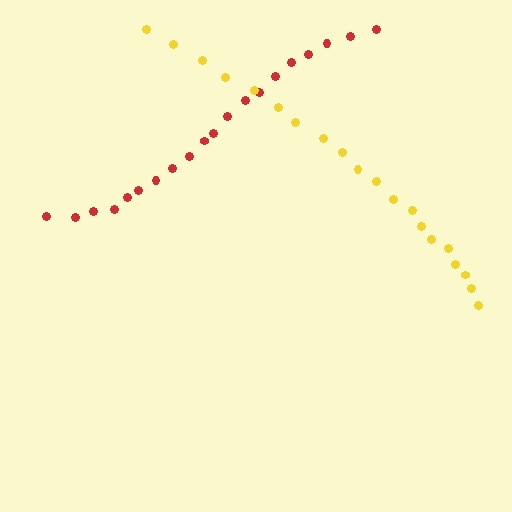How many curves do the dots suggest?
There are 2 distinct paths.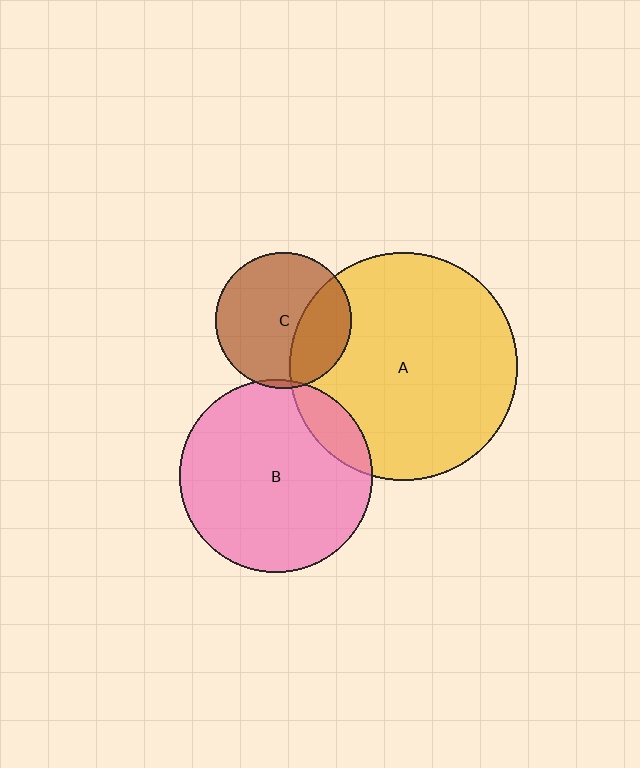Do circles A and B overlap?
Yes.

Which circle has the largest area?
Circle A (yellow).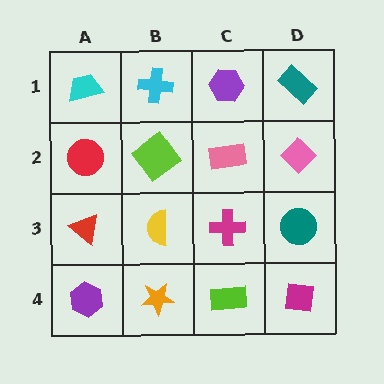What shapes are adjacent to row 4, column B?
A yellow semicircle (row 3, column B), a purple hexagon (row 4, column A), a lime rectangle (row 4, column C).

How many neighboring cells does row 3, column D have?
3.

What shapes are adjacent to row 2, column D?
A teal rectangle (row 1, column D), a teal circle (row 3, column D), a pink rectangle (row 2, column C).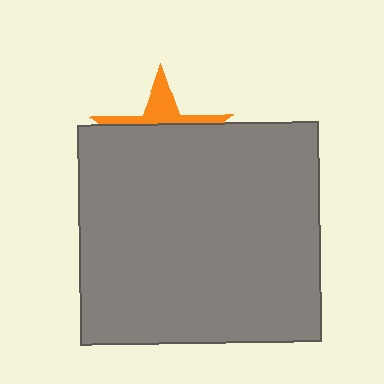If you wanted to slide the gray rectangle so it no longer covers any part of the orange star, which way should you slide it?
Slide it down — that is the most direct way to separate the two shapes.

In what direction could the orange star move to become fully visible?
The orange star could move up. That would shift it out from behind the gray rectangle entirely.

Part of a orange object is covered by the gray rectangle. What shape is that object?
It is a star.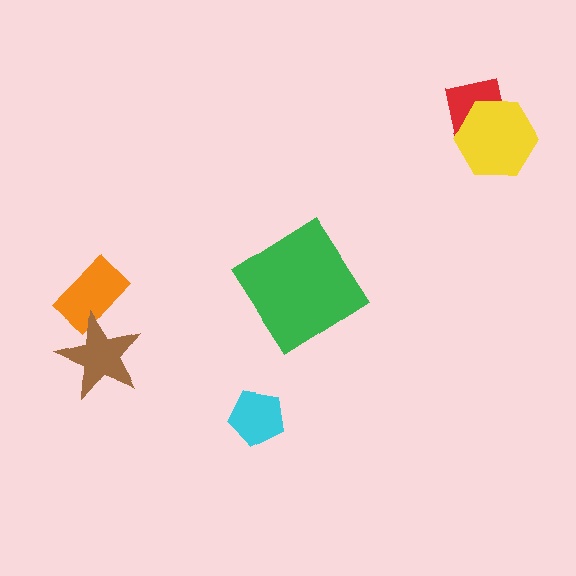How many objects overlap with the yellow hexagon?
1 object overlaps with the yellow hexagon.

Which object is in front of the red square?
The yellow hexagon is in front of the red square.